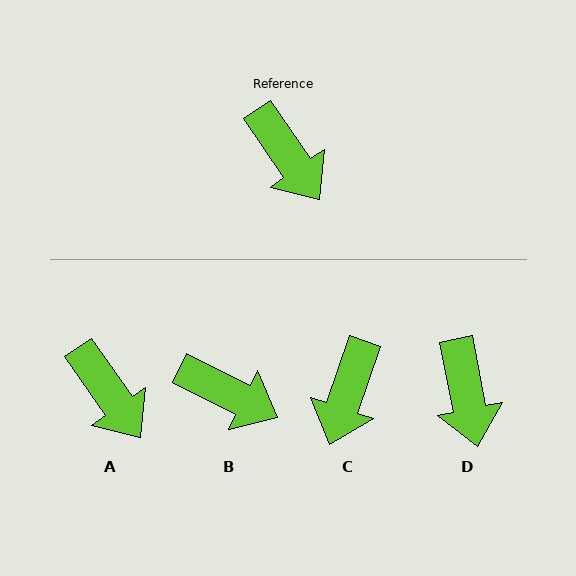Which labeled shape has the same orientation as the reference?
A.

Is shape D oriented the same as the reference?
No, it is off by about 23 degrees.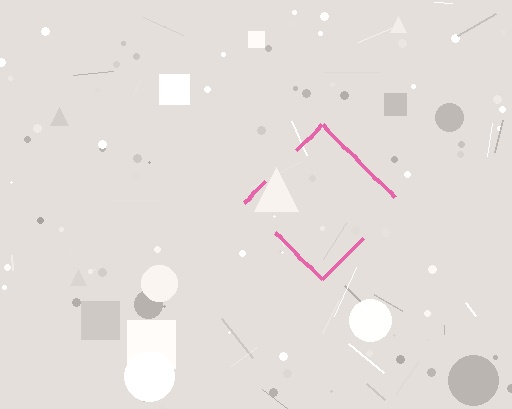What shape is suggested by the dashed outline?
The dashed outline suggests a diamond.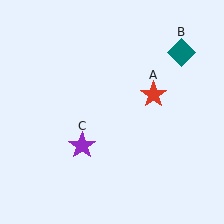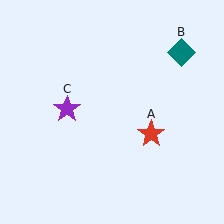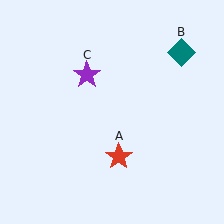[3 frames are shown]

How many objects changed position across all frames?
2 objects changed position: red star (object A), purple star (object C).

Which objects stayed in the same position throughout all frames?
Teal diamond (object B) remained stationary.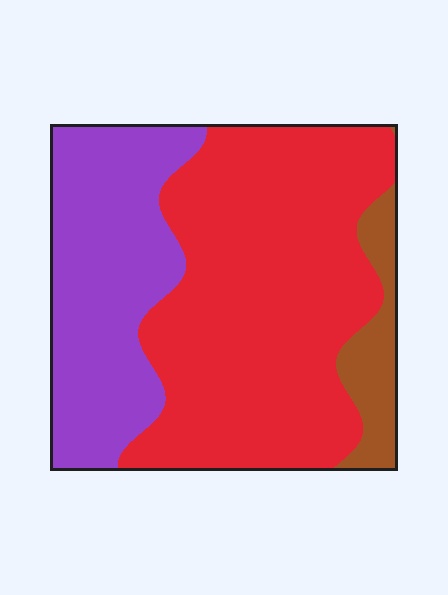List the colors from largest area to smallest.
From largest to smallest: red, purple, brown.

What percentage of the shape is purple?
Purple takes up about one third (1/3) of the shape.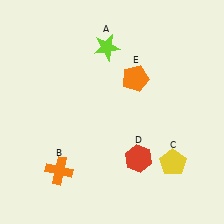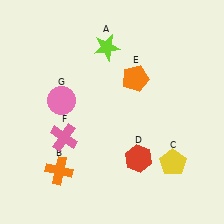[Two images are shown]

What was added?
A pink cross (F), a pink circle (G) were added in Image 2.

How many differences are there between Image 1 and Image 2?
There are 2 differences between the two images.